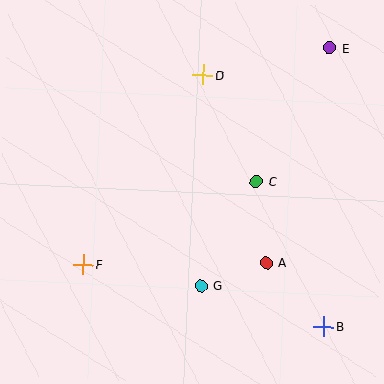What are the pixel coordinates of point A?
Point A is at (266, 263).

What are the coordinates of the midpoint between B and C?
The midpoint between B and C is at (290, 254).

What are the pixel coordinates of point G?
Point G is at (201, 286).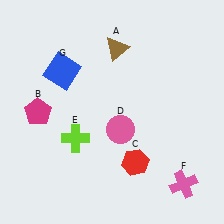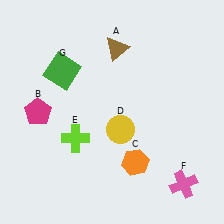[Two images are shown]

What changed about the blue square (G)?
In Image 1, G is blue. In Image 2, it changed to green.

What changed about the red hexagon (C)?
In Image 1, C is red. In Image 2, it changed to orange.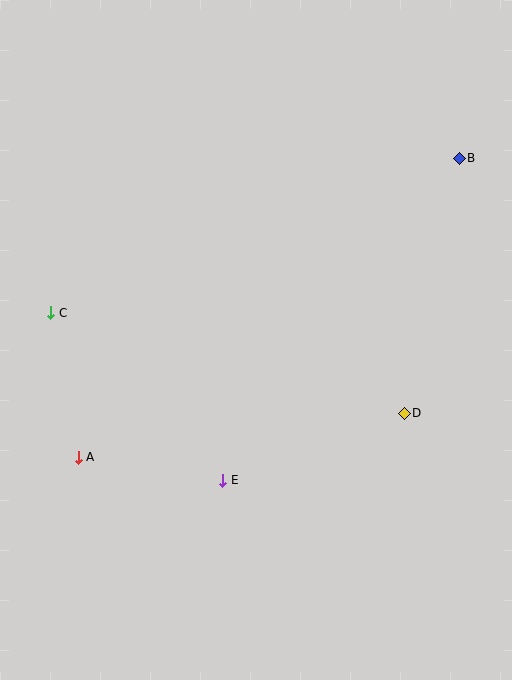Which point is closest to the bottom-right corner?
Point D is closest to the bottom-right corner.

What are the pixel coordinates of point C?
Point C is at (51, 313).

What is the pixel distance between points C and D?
The distance between C and D is 367 pixels.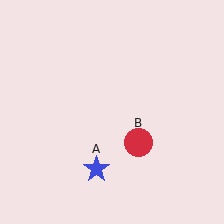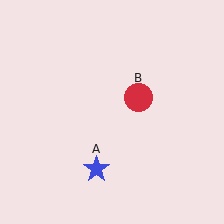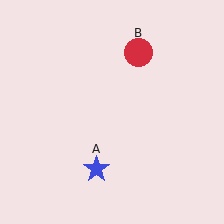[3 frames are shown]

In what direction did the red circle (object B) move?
The red circle (object B) moved up.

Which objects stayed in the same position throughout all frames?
Blue star (object A) remained stationary.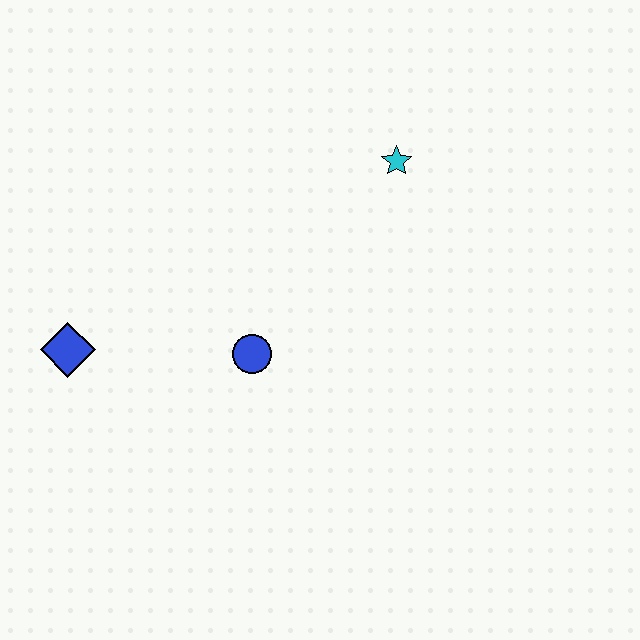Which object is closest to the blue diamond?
The blue circle is closest to the blue diamond.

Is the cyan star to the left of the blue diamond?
No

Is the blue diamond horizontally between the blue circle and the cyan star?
No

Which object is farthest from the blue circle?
The cyan star is farthest from the blue circle.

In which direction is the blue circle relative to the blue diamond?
The blue circle is to the right of the blue diamond.